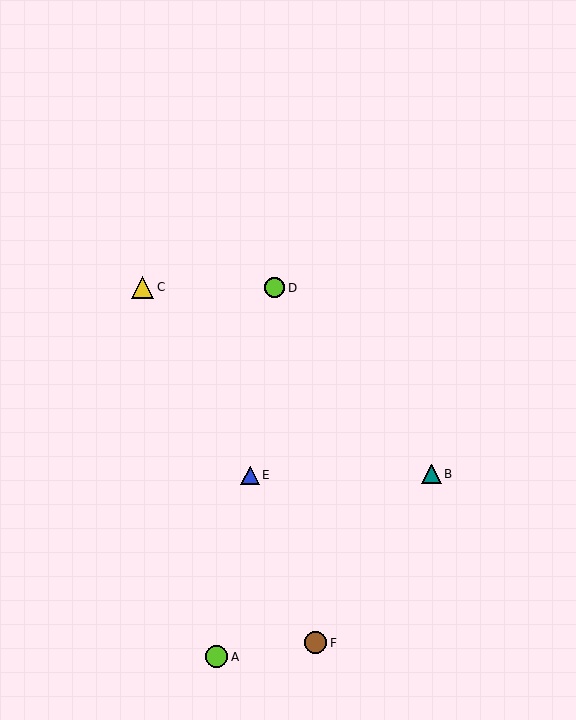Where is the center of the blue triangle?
The center of the blue triangle is at (250, 475).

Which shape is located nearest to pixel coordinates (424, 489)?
The teal triangle (labeled B) at (431, 474) is nearest to that location.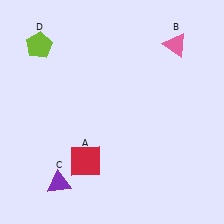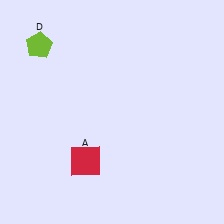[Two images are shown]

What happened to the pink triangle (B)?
The pink triangle (B) was removed in Image 2. It was in the top-right area of Image 1.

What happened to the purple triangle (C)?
The purple triangle (C) was removed in Image 2. It was in the bottom-left area of Image 1.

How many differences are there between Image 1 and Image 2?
There are 2 differences between the two images.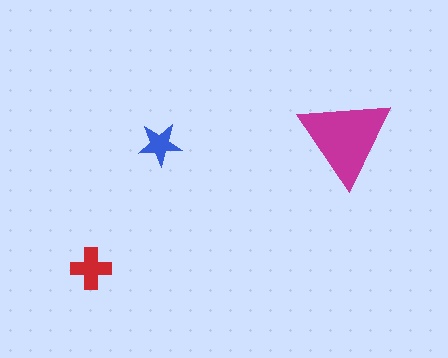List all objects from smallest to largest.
The blue star, the red cross, the magenta triangle.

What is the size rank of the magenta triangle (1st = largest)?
1st.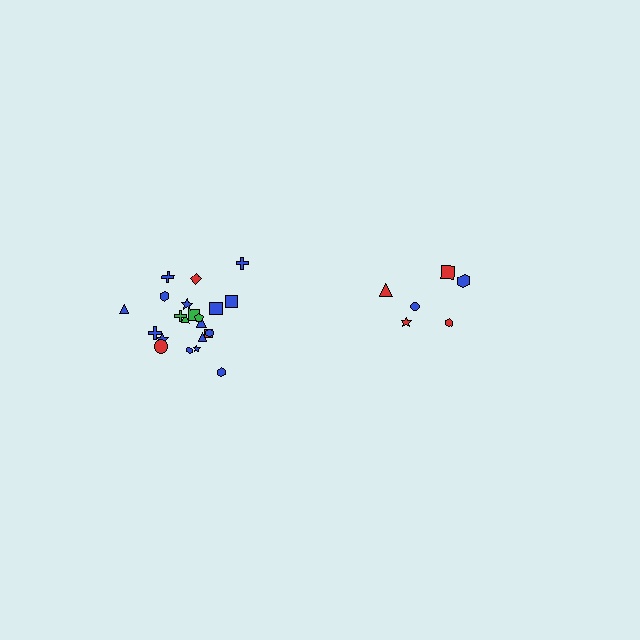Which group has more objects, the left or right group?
The left group.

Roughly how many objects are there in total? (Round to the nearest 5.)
Roughly 30 objects in total.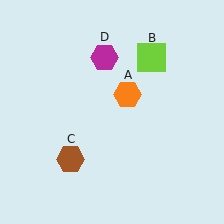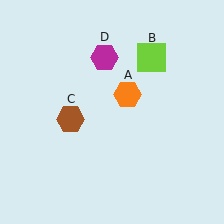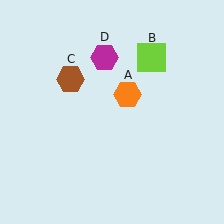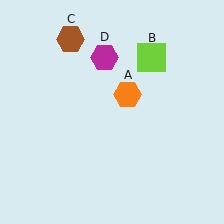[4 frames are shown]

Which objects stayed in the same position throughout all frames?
Orange hexagon (object A) and lime square (object B) and magenta hexagon (object D) remained stationary.